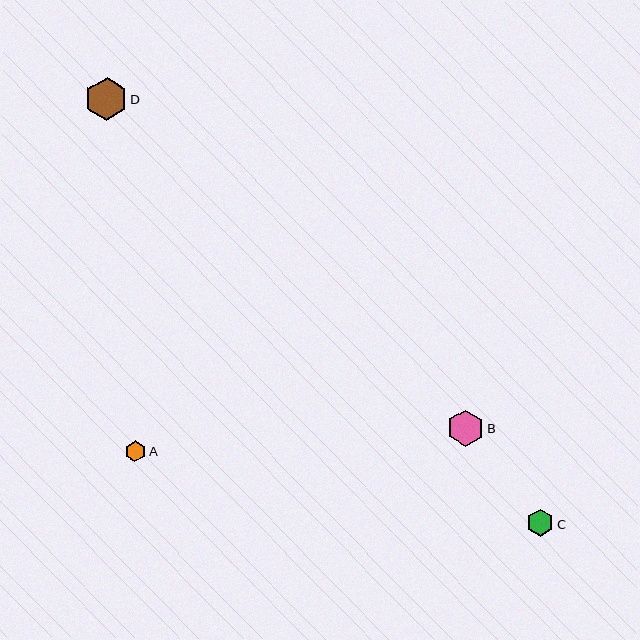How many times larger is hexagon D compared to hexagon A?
Hexagon D is approximately 2.0 times the size of hexagon A.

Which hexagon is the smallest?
Hexagon A is the smallest with a size of approximately 21 pixels.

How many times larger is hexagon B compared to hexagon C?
Hexagon B is approximately 1.3 times the size of hexagon C.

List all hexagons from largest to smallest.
From largest to smallest: D, B, C, A.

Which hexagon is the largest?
Hexagon D is the largest with a size of approximately 42 pixels.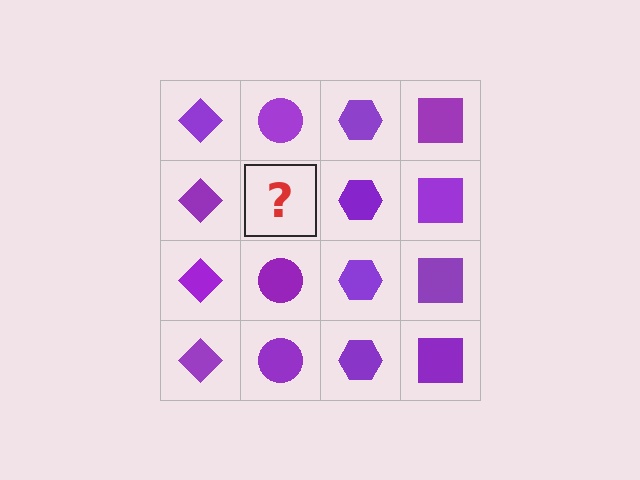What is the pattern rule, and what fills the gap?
The rule is that each column has a consistent shape. The gap should be filled with a purple circle.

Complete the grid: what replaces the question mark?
The question mark should be replaced with a purple circle.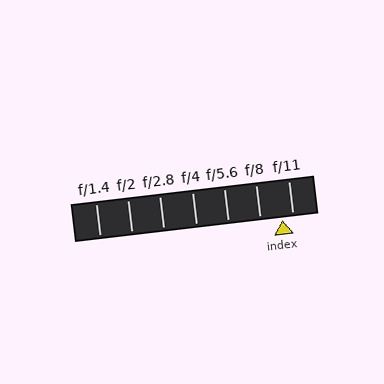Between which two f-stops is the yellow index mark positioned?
The index mark is between f/8 and f/11.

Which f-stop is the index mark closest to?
The index mark is closest to f/11.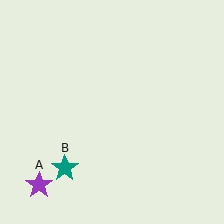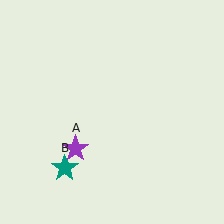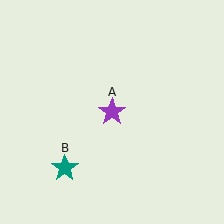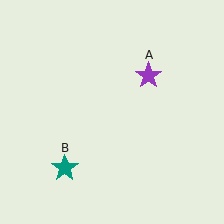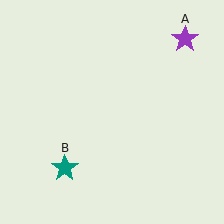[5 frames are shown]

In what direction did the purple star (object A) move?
The purple star (object A) moved up and to the right.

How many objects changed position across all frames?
1 object changed position: purple star (object A).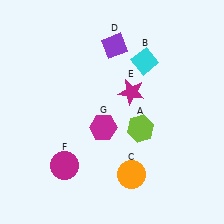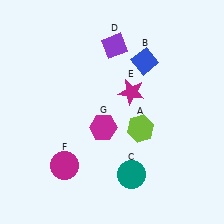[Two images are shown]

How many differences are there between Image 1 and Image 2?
There are 2 differences between the two images.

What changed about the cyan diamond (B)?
In Image 1, B is cyan. In Image 2, it changed to blue.